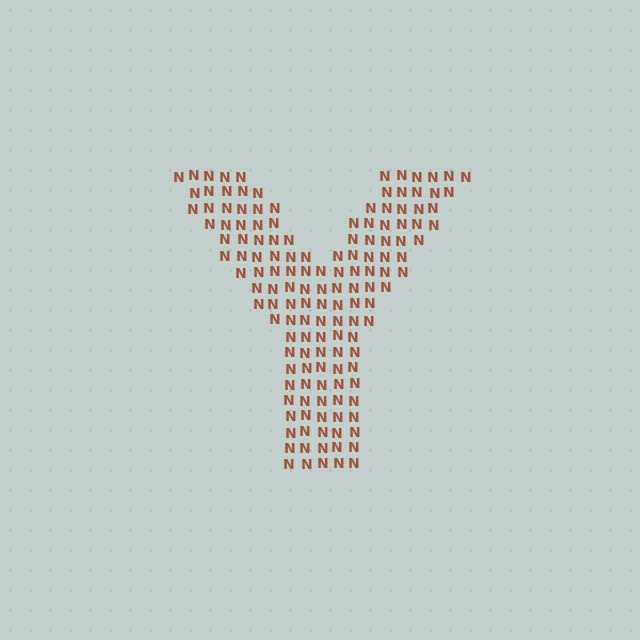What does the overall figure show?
The overall figure shows the letter Y.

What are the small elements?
The small elements are letter N's.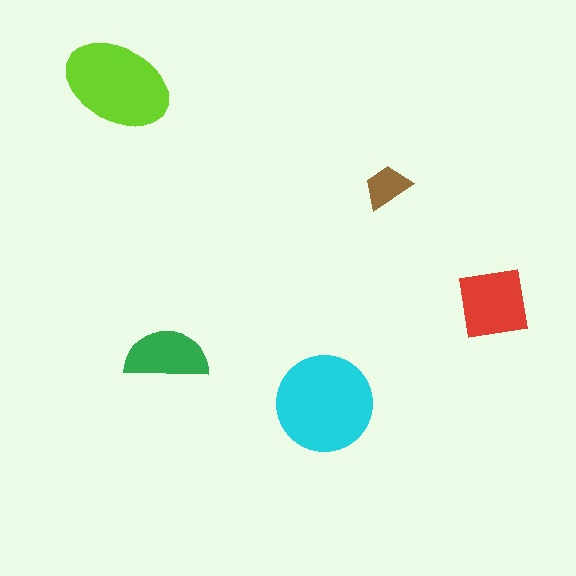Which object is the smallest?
The brown trapezoid.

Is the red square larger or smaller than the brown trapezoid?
Larger.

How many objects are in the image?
There are 5 objects in the image.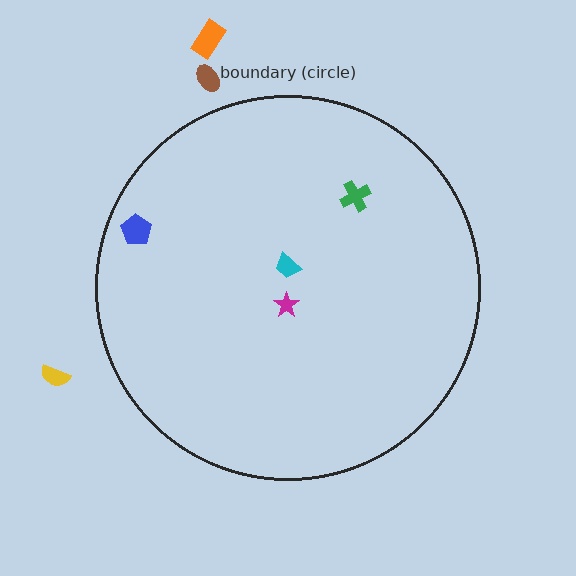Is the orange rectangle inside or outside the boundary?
Outside.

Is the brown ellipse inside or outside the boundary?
Outside.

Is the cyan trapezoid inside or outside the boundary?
Inside.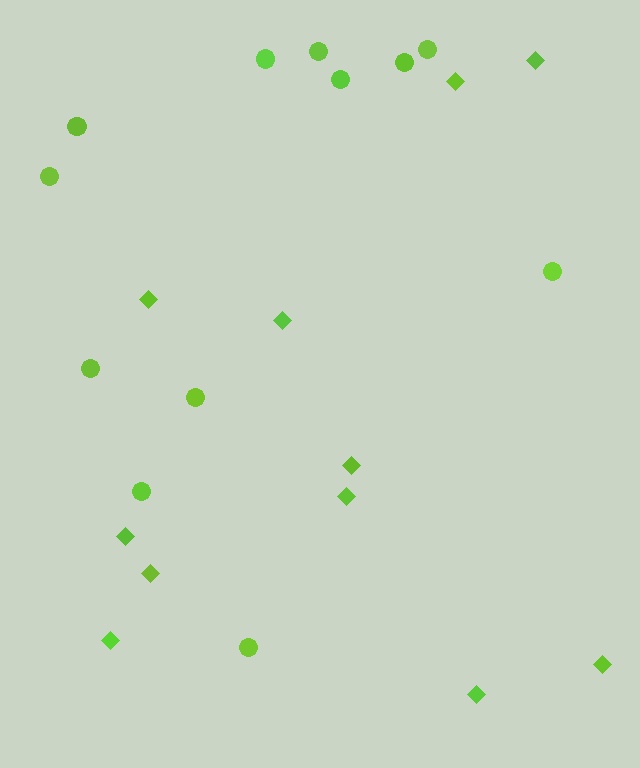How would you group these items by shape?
There are 2 groups: one group of diamonds (11) and one group of circles (12).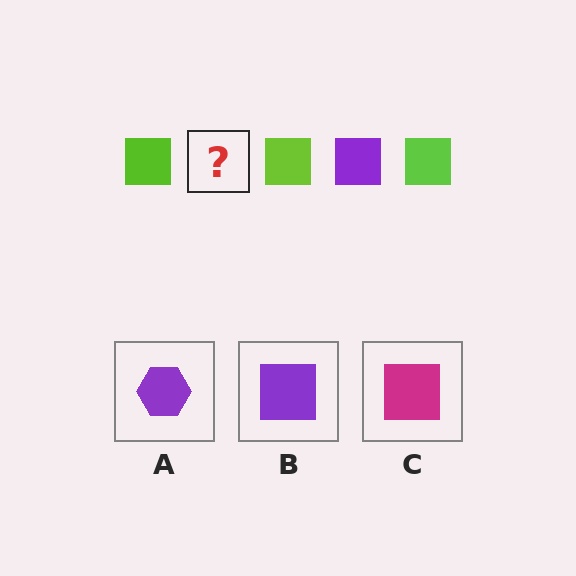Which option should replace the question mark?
Option B.